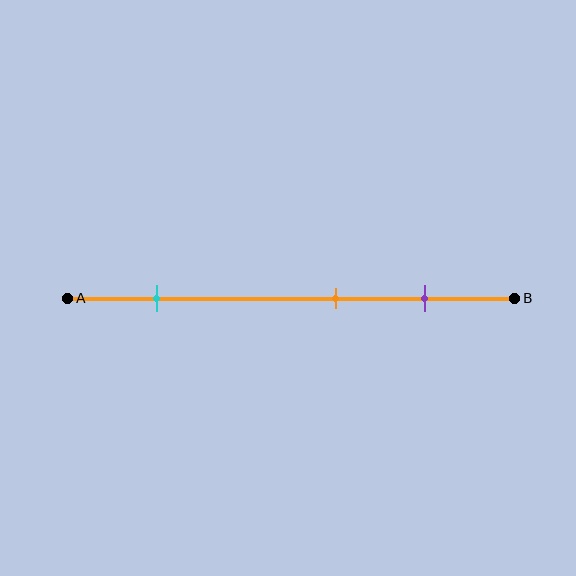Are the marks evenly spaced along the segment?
No, the marks are not evenly spaced.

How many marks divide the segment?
There are 3 marks dividing the segment.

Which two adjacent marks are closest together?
The orange and purple marks are the closest adjacent pair.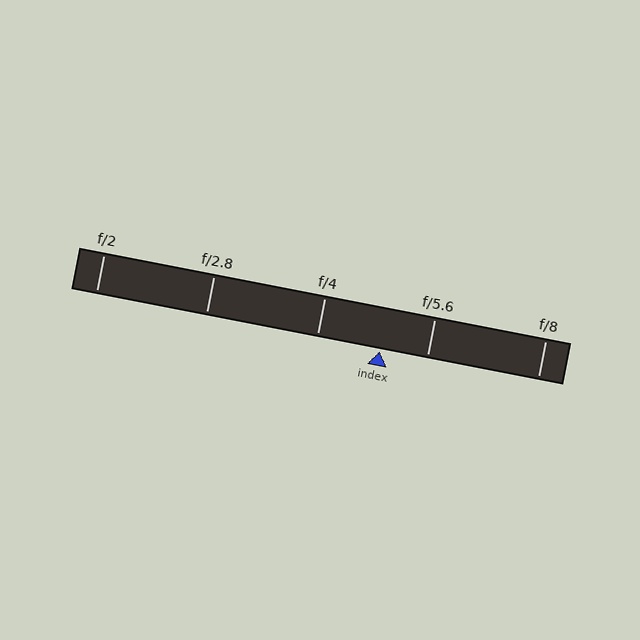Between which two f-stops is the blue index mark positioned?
The index mark is between f/4 and f/5.6.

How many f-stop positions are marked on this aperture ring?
There are 5 f-stop positions marked.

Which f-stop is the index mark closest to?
The index mark is closest to f/5.6.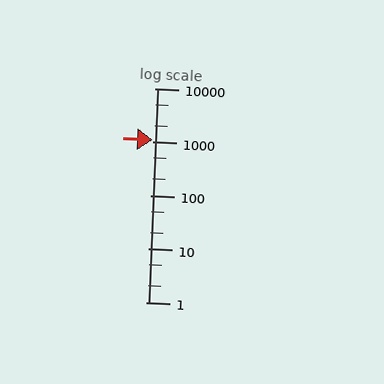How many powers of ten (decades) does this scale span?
The scale spans 4 decades, from 1 to 10000.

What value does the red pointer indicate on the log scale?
The pointer indicates approximately 1100.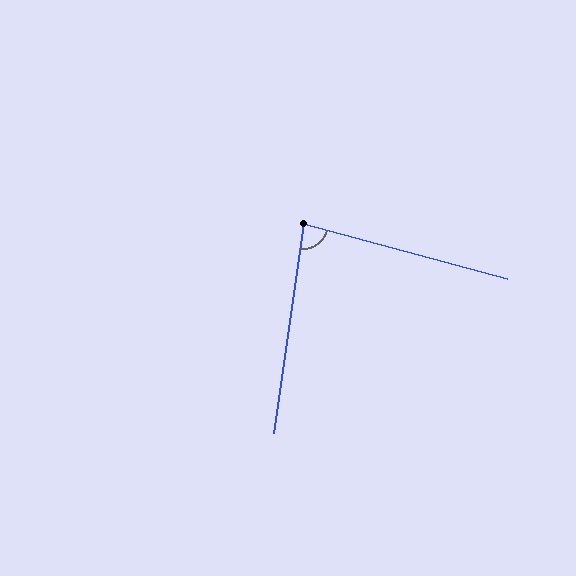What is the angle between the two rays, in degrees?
Approximately 83 degrees.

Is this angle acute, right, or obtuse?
It is acute.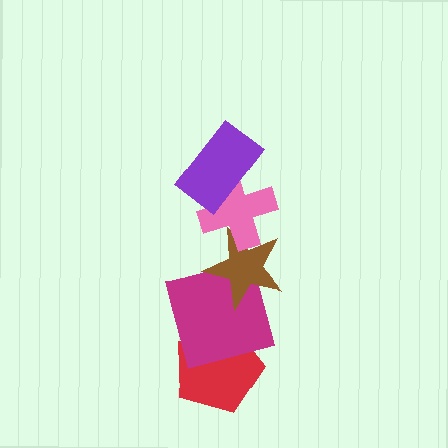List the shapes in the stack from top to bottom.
From top to bottom: the purple rectangle, the pink cross, the brown star, the magenta square, the red pentagon.